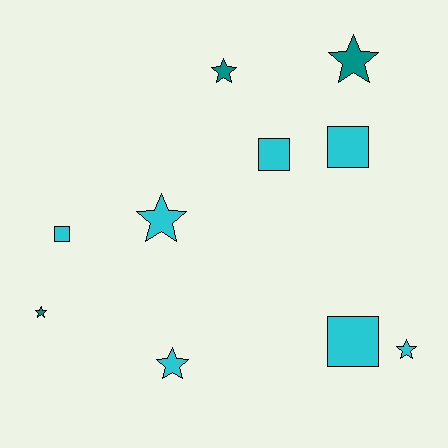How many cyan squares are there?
There are 4 cyan squares.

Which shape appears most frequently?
Star, with 6 objects.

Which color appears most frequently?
Cyan, with 7 objects.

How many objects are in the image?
There are 10 objects.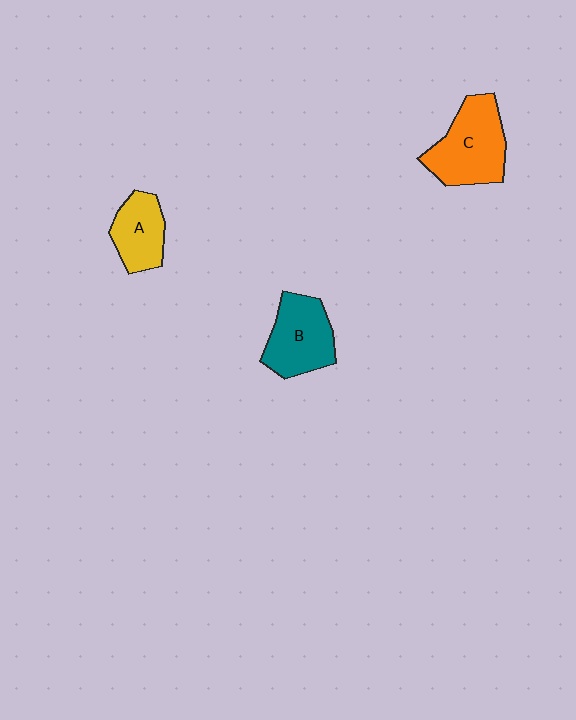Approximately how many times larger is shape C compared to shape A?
Approximately 1.5 times.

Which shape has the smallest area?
Shape A (yellow).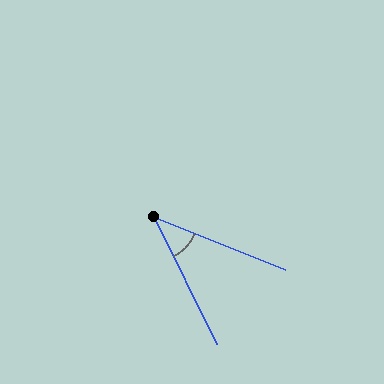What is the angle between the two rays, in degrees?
Approximately 42 degrees.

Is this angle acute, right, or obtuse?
It is acute.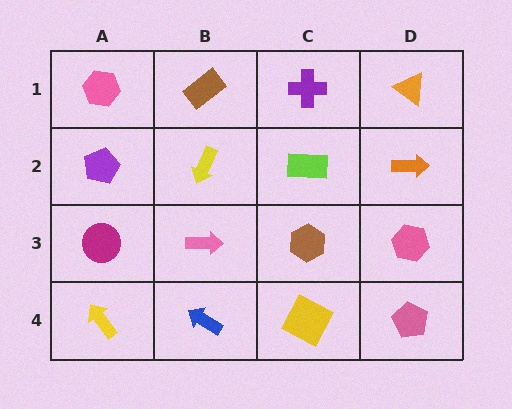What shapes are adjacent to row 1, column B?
A yellow arrow (row 2, column B), a pink hexagon (row 1, column A), a purple cross (row 1, column C).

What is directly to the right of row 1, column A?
A brown rectangle.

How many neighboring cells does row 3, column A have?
3.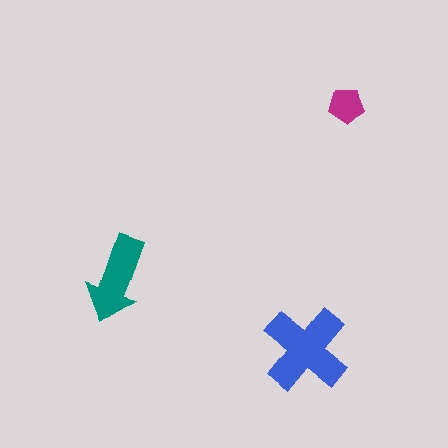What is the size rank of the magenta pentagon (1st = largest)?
3rd.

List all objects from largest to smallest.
The blue cross, the teal arrow, the magenta pentagon.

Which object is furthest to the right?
The magenta pentagon is rightmost.